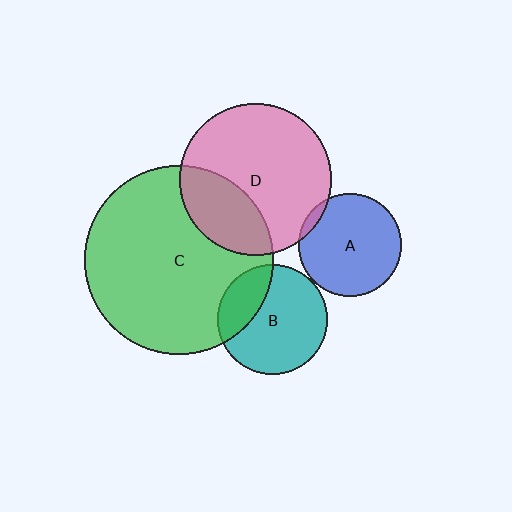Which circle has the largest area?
Circle C (green).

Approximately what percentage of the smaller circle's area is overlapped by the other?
Approximately 5%.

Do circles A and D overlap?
Yes.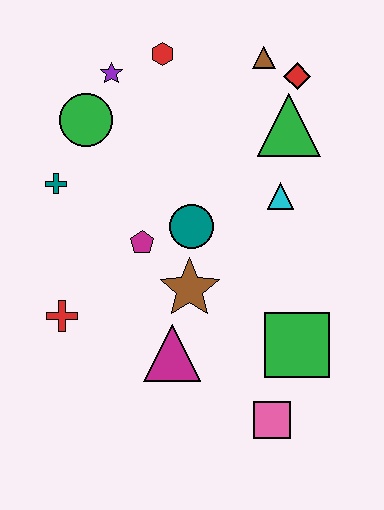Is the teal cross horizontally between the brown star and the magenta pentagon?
No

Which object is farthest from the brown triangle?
The pink square is farthest from the brown triangle.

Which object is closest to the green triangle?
The red diamond is closest to the green triangle.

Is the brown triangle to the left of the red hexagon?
No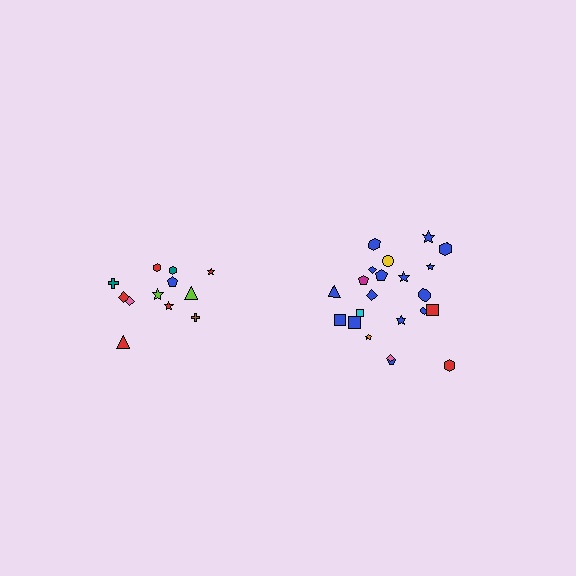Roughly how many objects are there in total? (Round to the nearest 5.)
Roughly 35 objects in total.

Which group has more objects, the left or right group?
The right group.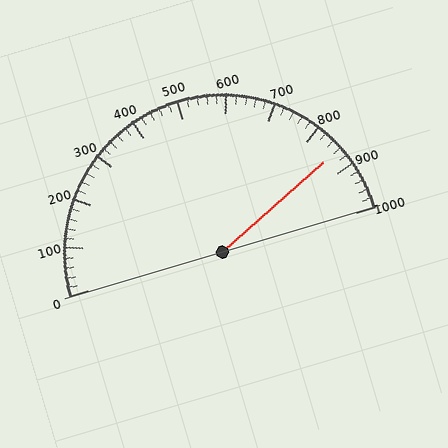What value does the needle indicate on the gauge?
The needle indicates approximately 860.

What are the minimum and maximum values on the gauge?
The gauge ranges from 0 to 1000.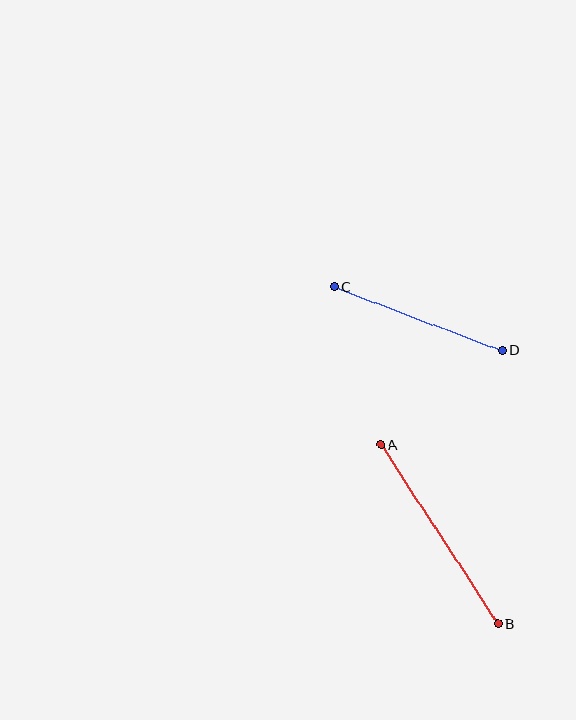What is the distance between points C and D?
The distance is approximately 180 pixels.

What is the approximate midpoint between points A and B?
The midpoint is at approximately (439, 535) pixels.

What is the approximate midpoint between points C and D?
The midpoint is at approximately (418, 319) pixels.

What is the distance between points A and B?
The distance is approximately 214 pixels.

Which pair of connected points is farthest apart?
Points A and B are farthest apart.